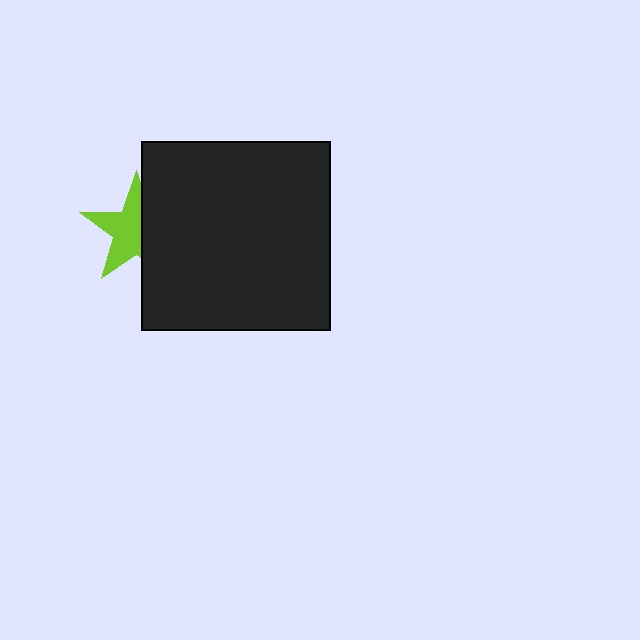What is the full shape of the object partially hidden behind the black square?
The partially hidden object is a lime star.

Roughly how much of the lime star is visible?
About half of it is visible (roughly 59%).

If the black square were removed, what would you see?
You would see the complete lime star.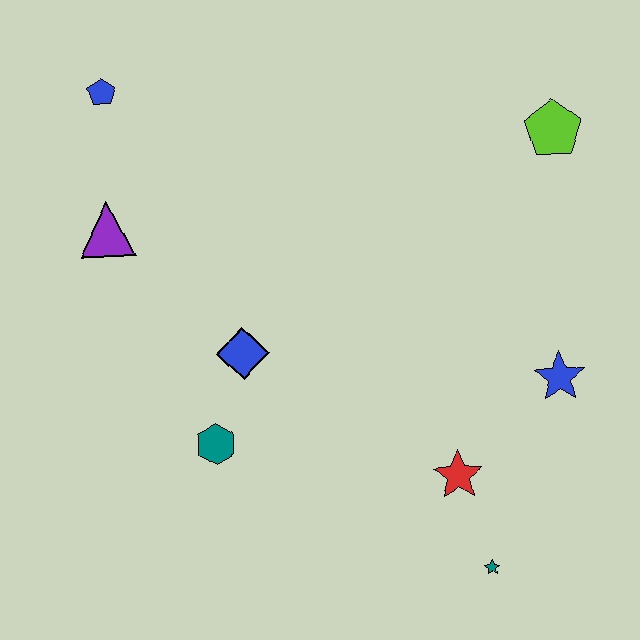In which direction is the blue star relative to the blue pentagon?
The blue star is to the right of the blue pentagon.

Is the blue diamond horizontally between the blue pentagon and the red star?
Yes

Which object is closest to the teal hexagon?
The blue diamond is closest to the teal hexagon.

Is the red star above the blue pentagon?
No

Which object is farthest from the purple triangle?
The teal star is farthest from the purple triangle.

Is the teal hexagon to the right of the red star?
No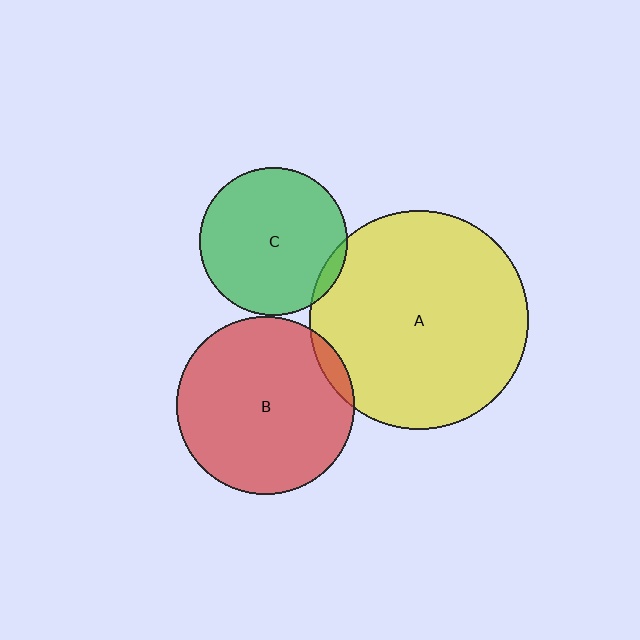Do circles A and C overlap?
Yes.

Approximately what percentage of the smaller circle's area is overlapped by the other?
Approximately 5%.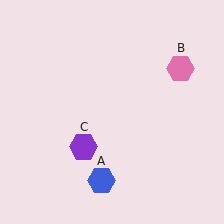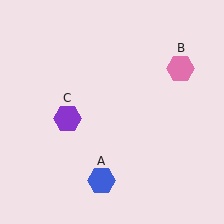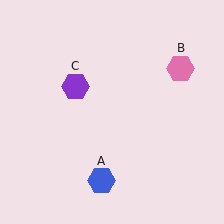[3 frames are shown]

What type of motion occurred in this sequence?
The purple hexagon (object C) rotated clockwise around the center of the scene.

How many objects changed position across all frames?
1 object changed position: purple hexagon (object C).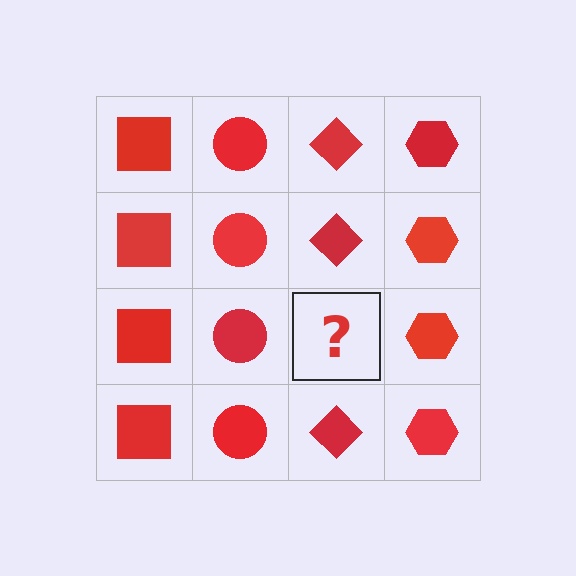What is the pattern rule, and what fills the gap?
The rule is that each column has a consistent shape. The gap should be filled with a red diamond.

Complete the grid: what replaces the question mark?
The question mark should be replaced with a red diamond.